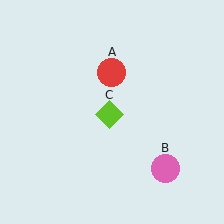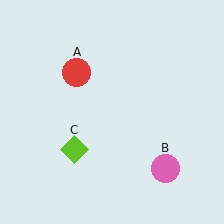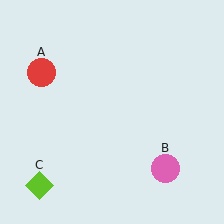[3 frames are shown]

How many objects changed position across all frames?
2 objects changed position: red circle (object A), lime diamond (object C).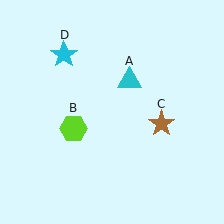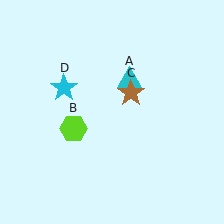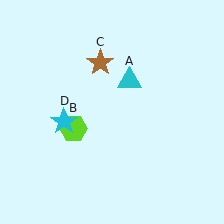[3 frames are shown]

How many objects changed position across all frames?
2 objects changed position: brown star (object C), cyan star (object D).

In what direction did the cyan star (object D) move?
The cyan star (object D) moved down.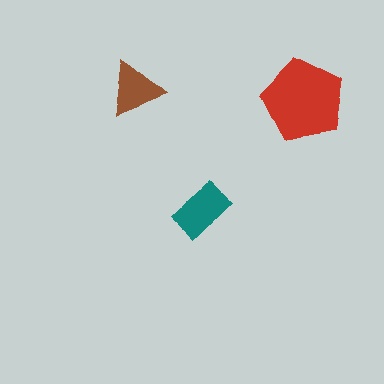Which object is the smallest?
The brown triangle.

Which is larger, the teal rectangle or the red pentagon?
The red pentagon.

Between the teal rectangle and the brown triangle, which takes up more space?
The teal rectangle.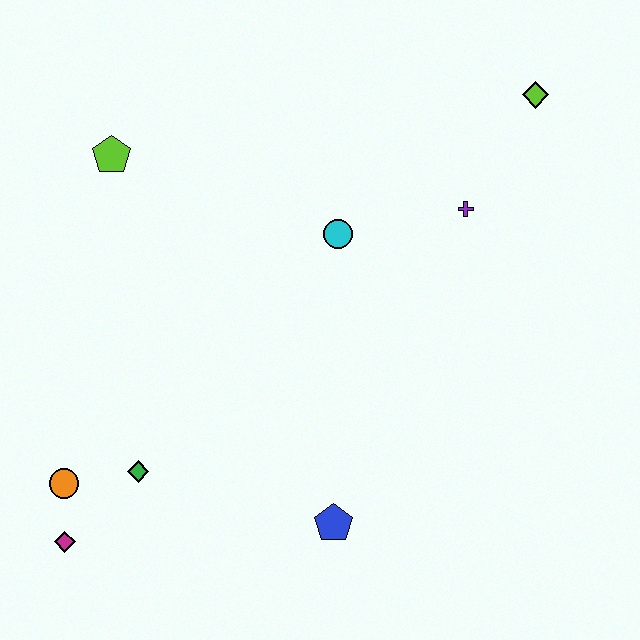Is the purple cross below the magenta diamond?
No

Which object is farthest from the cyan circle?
The magenta diamond is farthest from the cyan circle.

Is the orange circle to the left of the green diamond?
Yes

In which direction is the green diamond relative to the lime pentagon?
The green diamond is below the lime pentagon.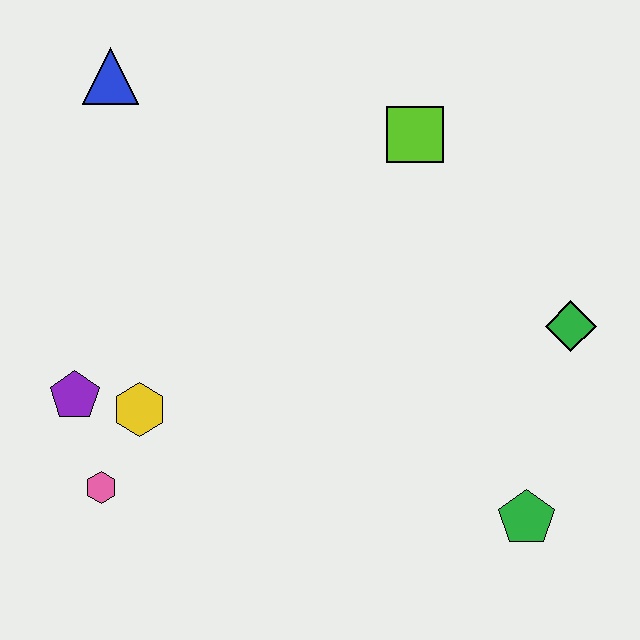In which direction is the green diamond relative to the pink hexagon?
The green diamond is to the right of the pink hexagon.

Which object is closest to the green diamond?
The green pentagon is closest to the green diamond.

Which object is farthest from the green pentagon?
The blue triangle is farthest from the green pentagon.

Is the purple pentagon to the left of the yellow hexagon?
Yes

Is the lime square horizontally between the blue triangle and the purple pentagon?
No